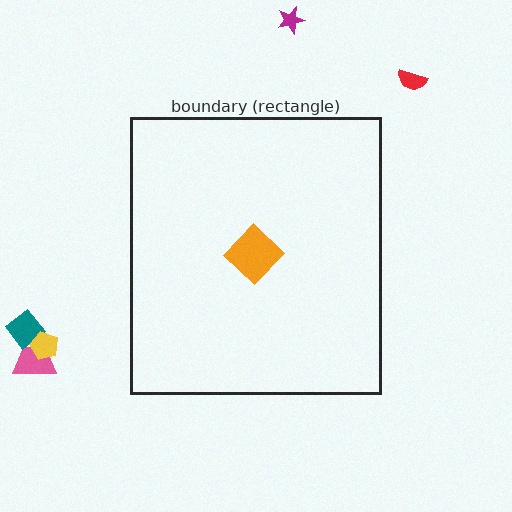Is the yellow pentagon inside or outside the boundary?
Outside.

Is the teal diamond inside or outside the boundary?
Outside.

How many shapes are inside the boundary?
1 inside, 5 outside.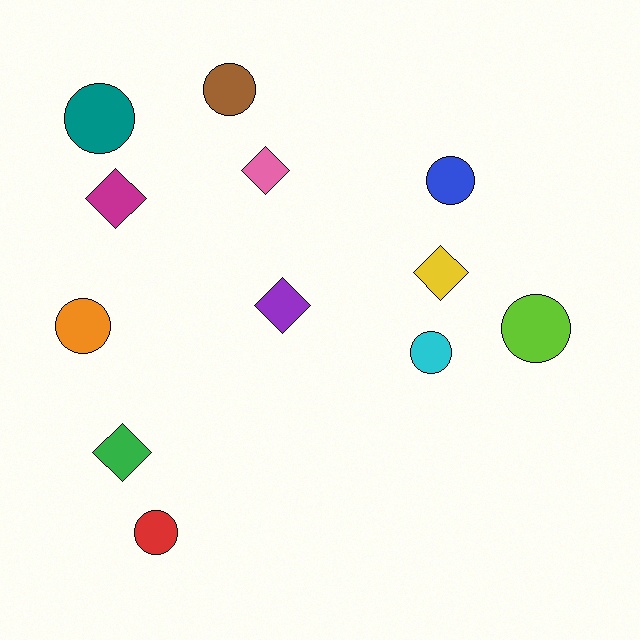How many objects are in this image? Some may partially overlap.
There are 12 objects.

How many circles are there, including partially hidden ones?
There are 7 circles.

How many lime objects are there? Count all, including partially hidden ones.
There is 1 lime object.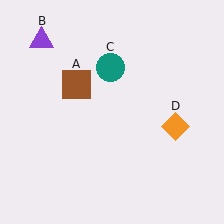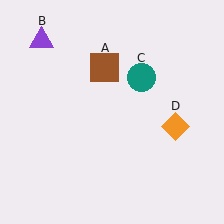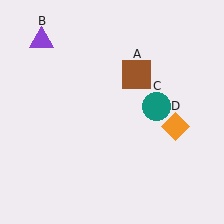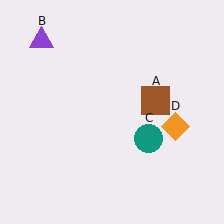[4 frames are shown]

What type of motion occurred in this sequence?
The brown square (object A), teal circle (object C) rotated clockwise around the center of the scene.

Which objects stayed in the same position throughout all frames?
Purple triangle (object B) and orange diamond (object D) remained stationary.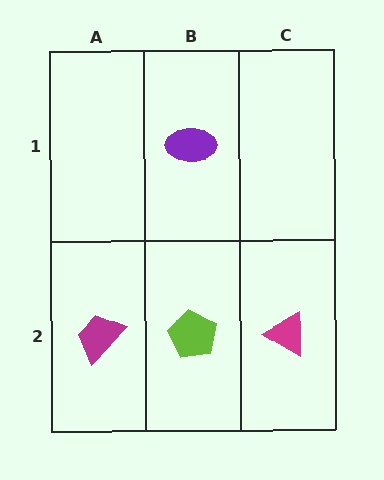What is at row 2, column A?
A magenta trapezoid.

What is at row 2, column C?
A magenta triangle.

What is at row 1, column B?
A purple ellipse.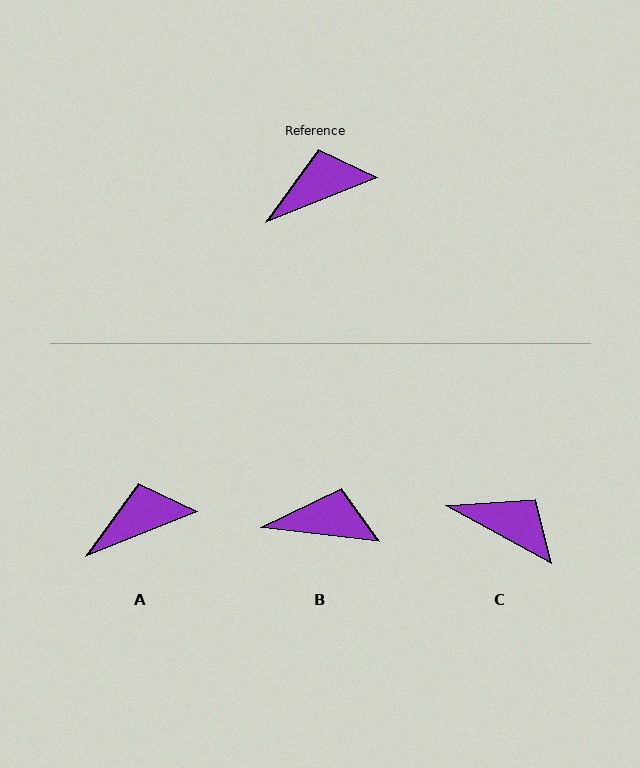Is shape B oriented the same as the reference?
No, it is off by about 29 degrees.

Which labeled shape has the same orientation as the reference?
A.